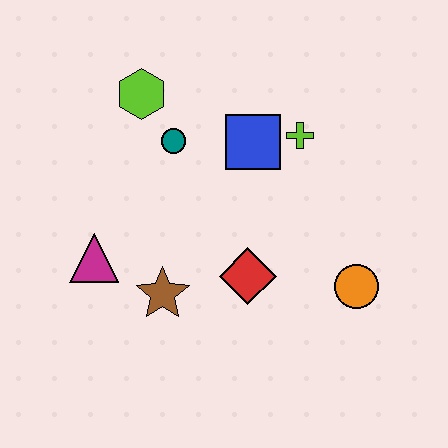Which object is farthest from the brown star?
The lime cross is farthest from the brown star.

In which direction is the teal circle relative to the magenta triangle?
The teal circle is above the magenta triangle.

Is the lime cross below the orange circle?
No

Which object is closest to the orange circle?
The red diamond is closest to the orange circle.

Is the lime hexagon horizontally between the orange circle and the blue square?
No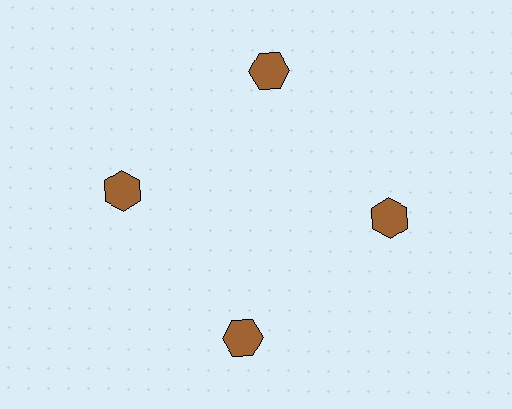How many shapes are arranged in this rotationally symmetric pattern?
There are 4 shapes, arranged in 4 groups of 1.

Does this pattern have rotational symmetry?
Yes, this pattern has 4-fold rotational symmetry. It looks the same after rotating 90 degrees around the center.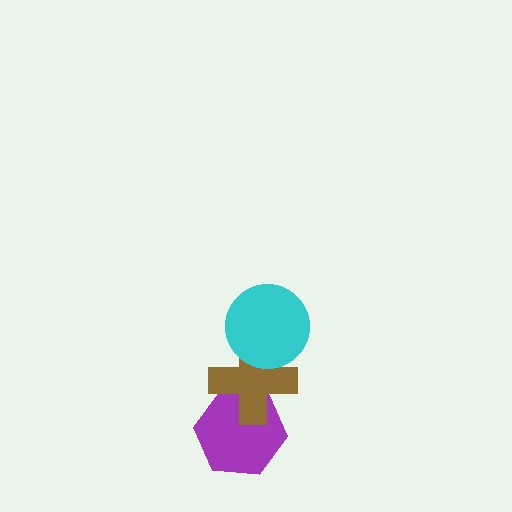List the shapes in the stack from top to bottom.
From top to bottom: the cyan circle, the brown cross, the purple hexagon.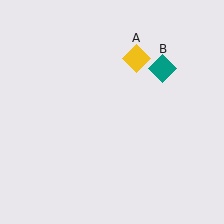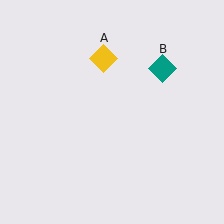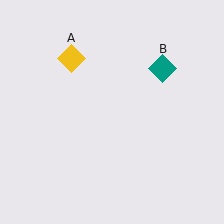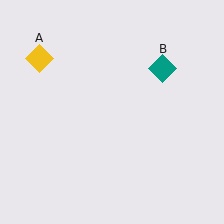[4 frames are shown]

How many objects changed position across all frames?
1 object changed position: yellow diamond (object A).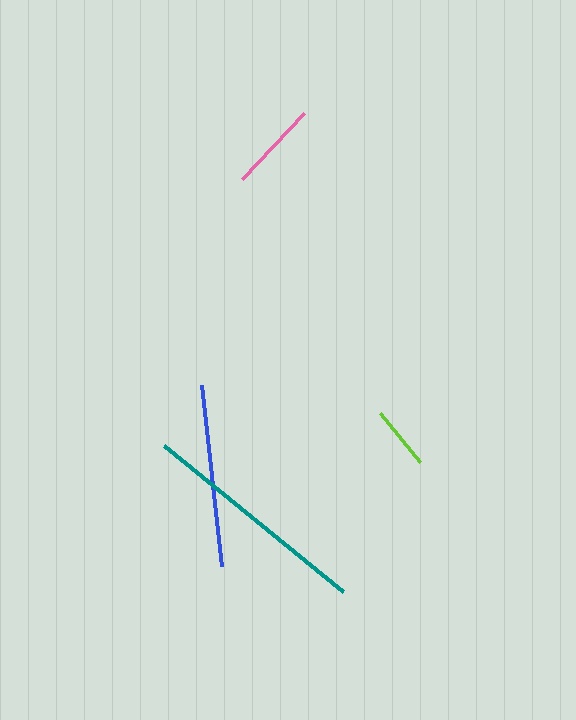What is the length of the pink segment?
The pink segment is approximately 90 pixels long.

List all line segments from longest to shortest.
From longest to shortest: teal, blue, pink, lime.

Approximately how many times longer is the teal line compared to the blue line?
The teal line is approximately 1.3 times the length of the blue line.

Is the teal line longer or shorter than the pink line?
The teal line is longer than the pink line.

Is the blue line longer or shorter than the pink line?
The blue line is longer than the pink line.